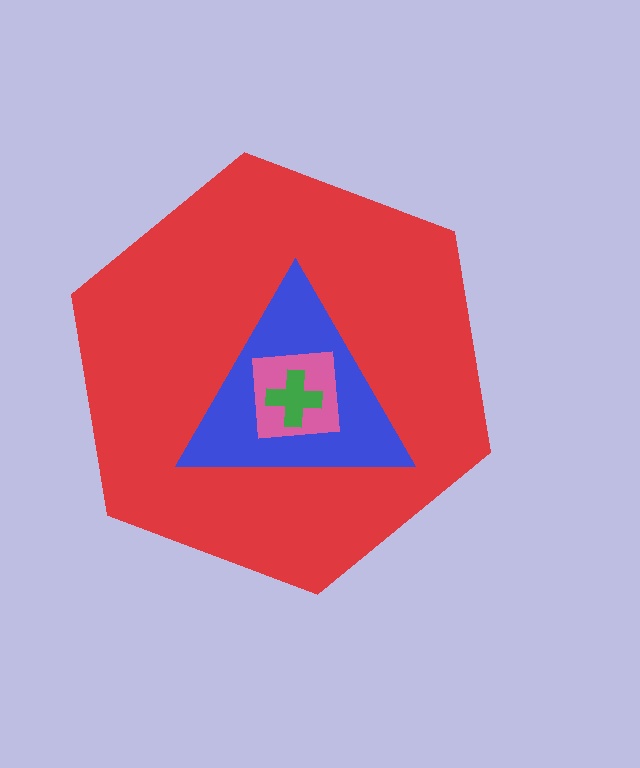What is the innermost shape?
The green cross.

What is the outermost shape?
The red hexagon.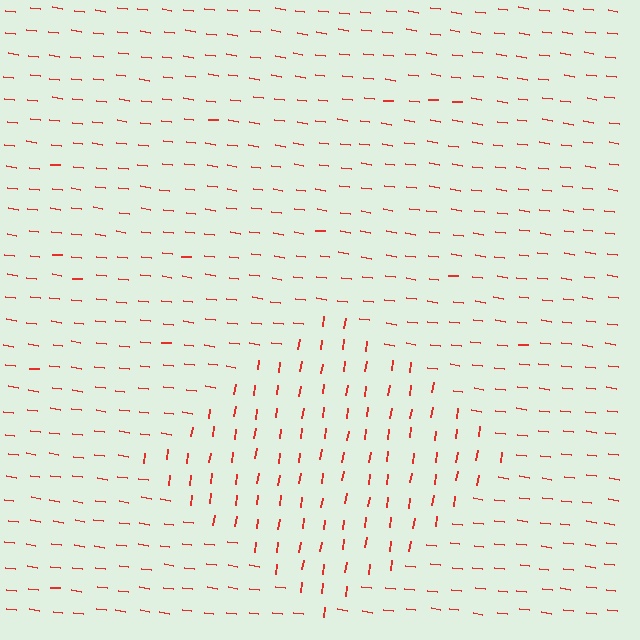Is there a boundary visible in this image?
Yes, there is a texture boundary formed by a change in line orientation.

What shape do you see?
I see a diamond.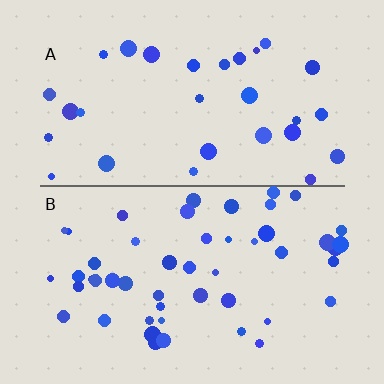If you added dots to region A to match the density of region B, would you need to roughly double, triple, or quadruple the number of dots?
Approximately double.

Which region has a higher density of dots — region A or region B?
B (the bottom).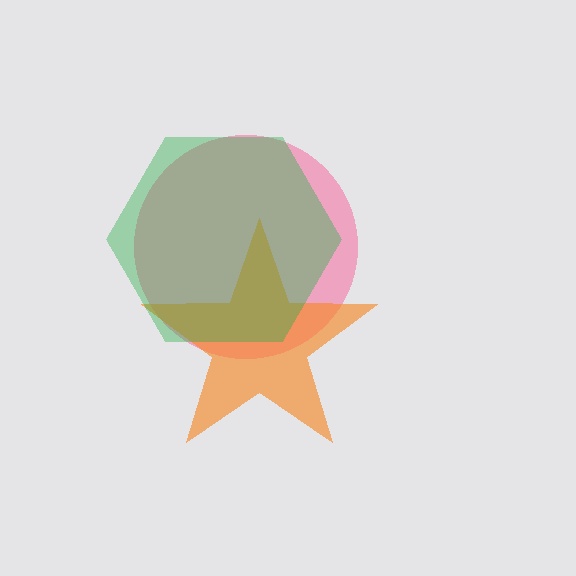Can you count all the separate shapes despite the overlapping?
Yes, there are 3 separate shapes.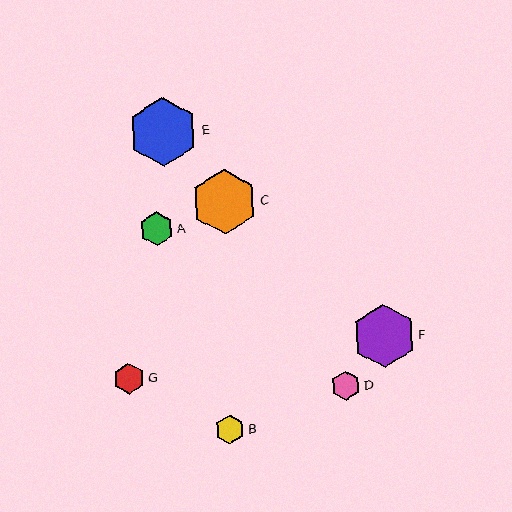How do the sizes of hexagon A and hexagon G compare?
Hexagon A and hexagon G are approximately the same size.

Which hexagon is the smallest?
Hexagon D is the smallest with a size of approximately 29 pixels.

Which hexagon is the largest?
Hexagon E is the largest with a size of approximately 69 pixels.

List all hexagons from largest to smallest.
From largest to smallest: E, C, F, A, G, B, D.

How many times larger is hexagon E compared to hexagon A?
Hexagon E is approximately 2.0 times the size of hexagon A.